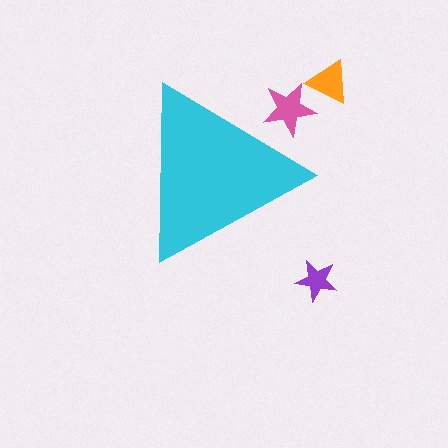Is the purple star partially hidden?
No, the purple star is fully visible.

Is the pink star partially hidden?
Yes, the pink star is partially hidden behind the cyan triangle.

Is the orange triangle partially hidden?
No, the orange triangle is fully visible.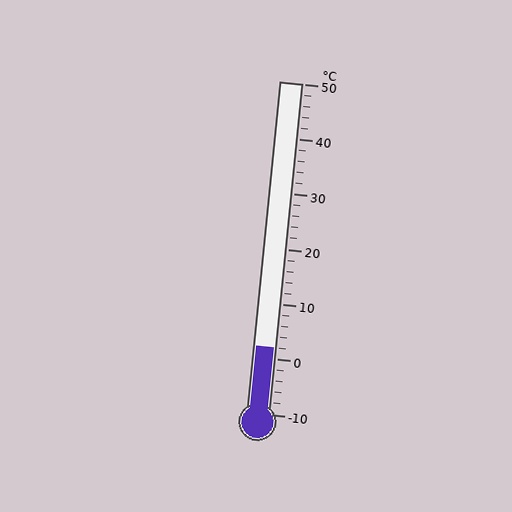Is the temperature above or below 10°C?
The temperature is below 10°C.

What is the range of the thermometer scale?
The thermometer scale ranges from -10°C to 50°C.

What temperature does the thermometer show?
The thermometer shows approximately 2°C.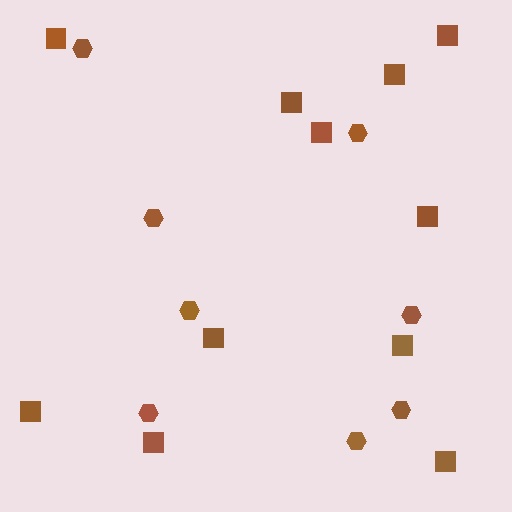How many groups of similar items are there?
There are 2 groups: one group of hexagons (8) and one group of squares (11).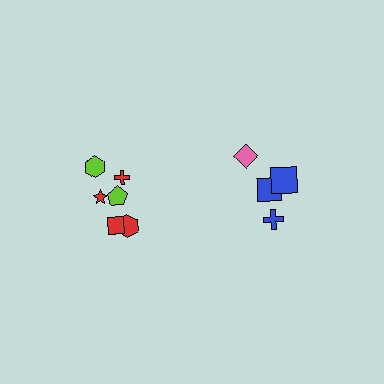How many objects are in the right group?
There are 4 objects.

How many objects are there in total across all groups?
There are 10 objects.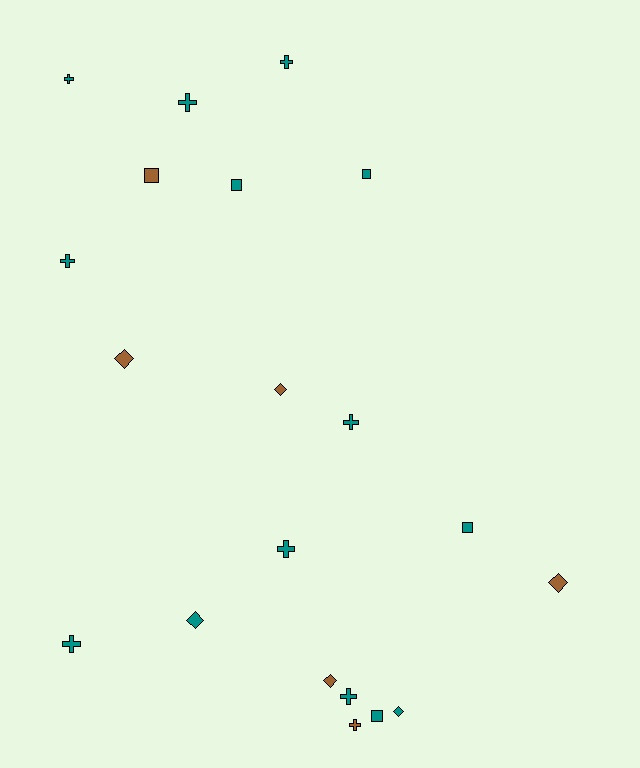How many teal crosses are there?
There are 8 teal crosses.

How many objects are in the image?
There are 20 objects.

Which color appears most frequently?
Teal, with 14 objects.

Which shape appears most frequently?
Cross, with 9 objects.